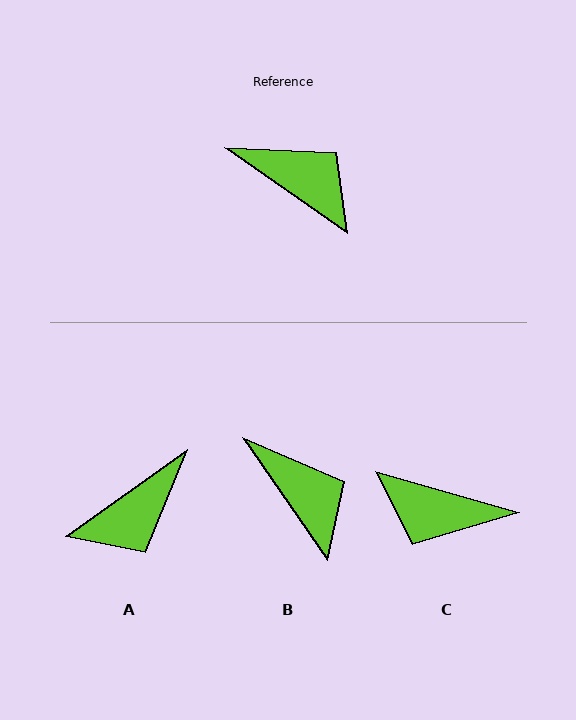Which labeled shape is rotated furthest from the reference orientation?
C, about 160 degrees away.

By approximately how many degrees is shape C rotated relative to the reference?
Approximately 160 degrees clockwise.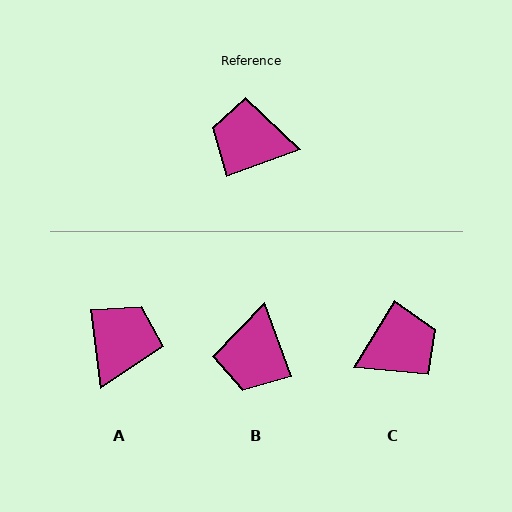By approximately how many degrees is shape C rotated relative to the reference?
Approximately 141 degrees clockwise.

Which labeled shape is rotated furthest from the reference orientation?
C, about 141 degrees away.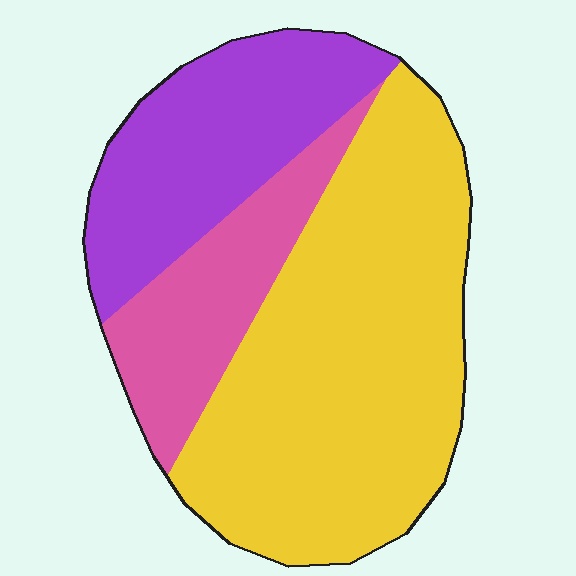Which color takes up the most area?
Yellow, at roughly 55%.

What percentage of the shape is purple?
Purple takes up about one quarter (1/4) of the shape.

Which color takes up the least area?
Pink, at roughly 20%.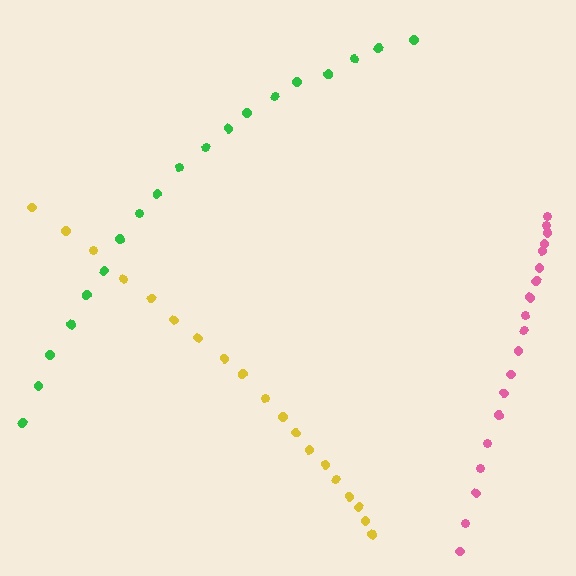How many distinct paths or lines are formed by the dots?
There are 3 distinct paths.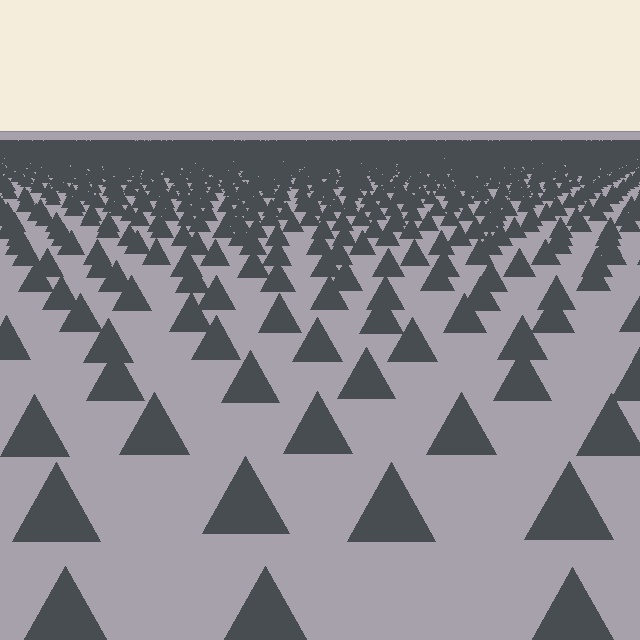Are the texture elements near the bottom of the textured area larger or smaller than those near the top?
Larger. Near the bottom, elements are closer to the viewer and appear at a bigger on-screen size.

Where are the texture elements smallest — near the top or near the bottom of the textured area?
Near the top.